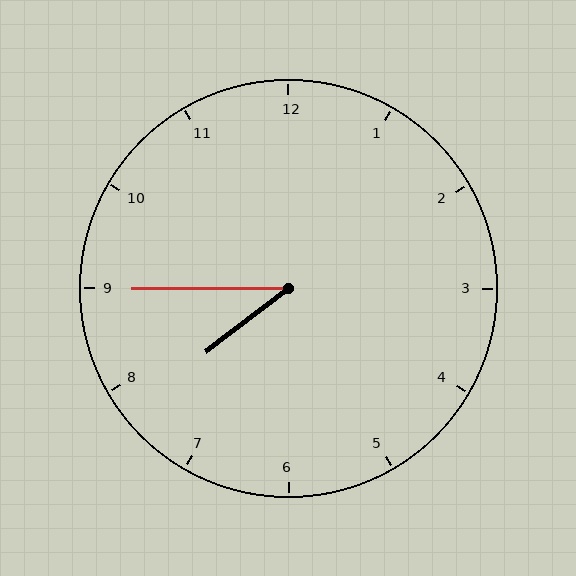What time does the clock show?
7:45.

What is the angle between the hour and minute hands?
Approximately 38 degrees.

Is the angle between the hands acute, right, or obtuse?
It is acute.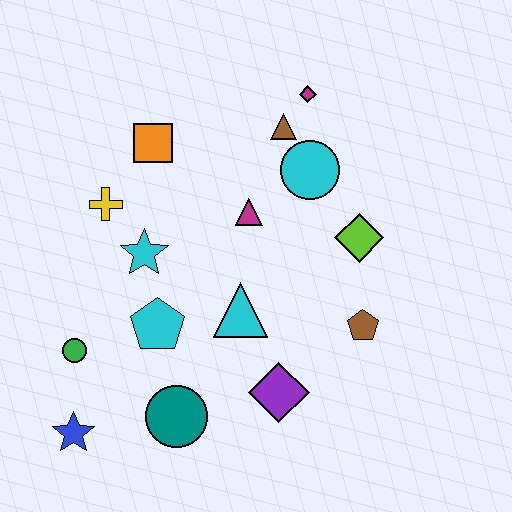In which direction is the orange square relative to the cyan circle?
The orange square is to the left of the cyan circle.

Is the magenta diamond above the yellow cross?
Yes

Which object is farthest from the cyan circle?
The blue star is farthest from the cyan circle.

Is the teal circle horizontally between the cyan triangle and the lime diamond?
No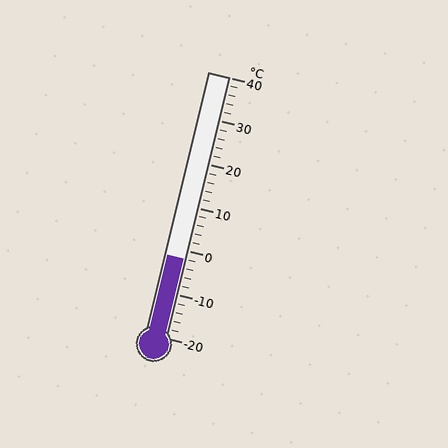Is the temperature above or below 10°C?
The temperature is below 10°C.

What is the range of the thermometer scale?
The thermometer scale ranges from -20°C to 40°C.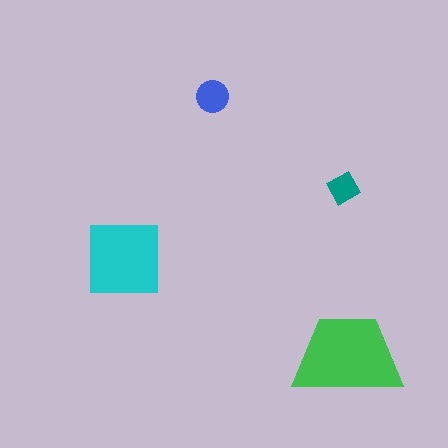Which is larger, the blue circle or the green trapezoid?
The green trapezoid.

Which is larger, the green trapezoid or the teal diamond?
The green trapezoid.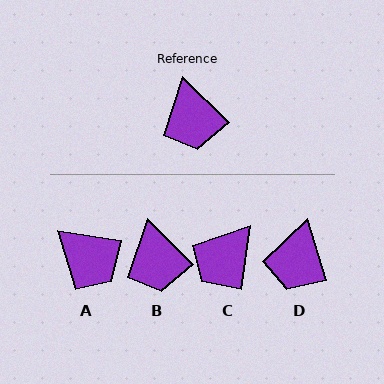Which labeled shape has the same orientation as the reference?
B.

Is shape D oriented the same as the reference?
No, it is off by about 28 degrees.